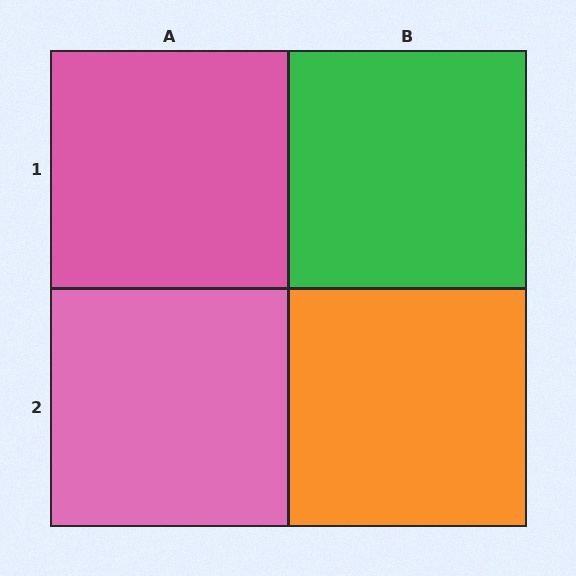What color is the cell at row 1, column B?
Green.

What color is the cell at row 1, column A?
Pink.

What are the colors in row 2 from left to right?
Pink, orange.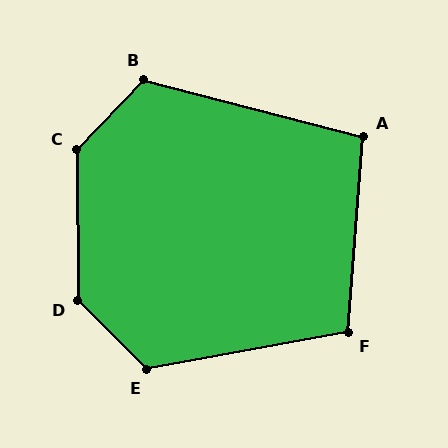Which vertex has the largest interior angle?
C, at approximately 136 degrees.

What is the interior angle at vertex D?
Approximately 136 degrees (obtuse).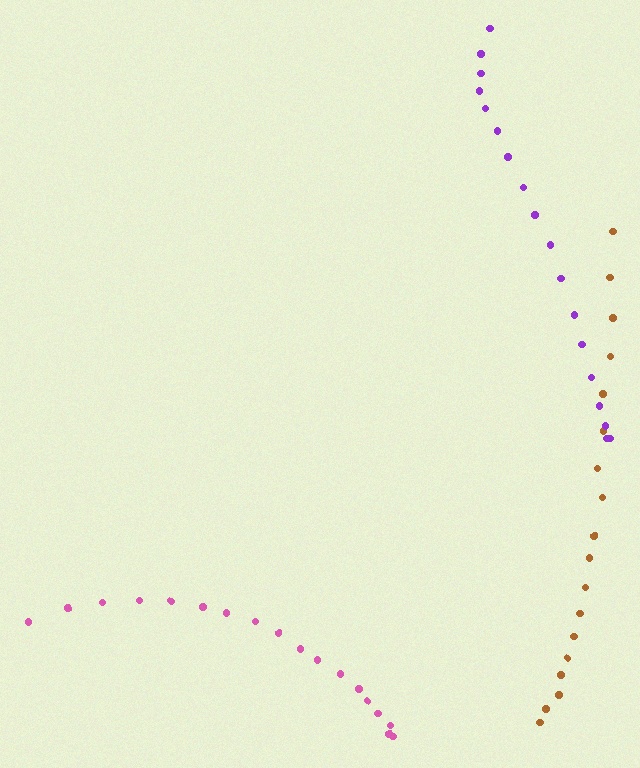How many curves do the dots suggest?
There are 3 distinct paths.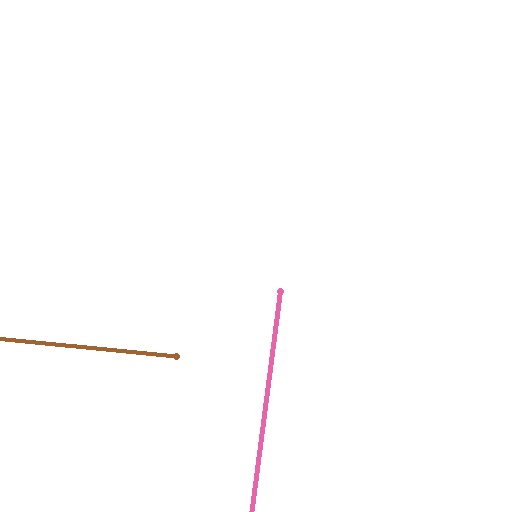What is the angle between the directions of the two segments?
Approximately 89 degrees.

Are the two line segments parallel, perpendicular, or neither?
Perpendicular — they meet at approximately 89°.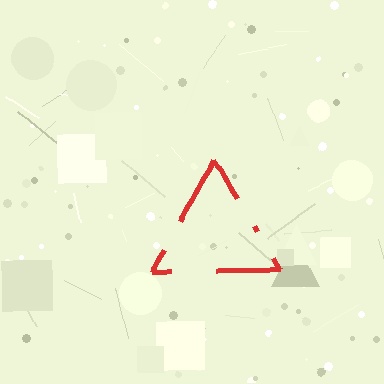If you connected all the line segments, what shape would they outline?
They would outline a triangle.